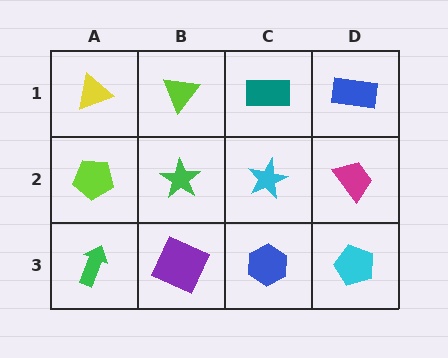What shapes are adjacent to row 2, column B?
A lime triangle (row 1, column B), a purple square (row 3, column B), a lime pentagon (row 2, column A), a cyan star (row 2, column C).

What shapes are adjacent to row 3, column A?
A lime pentagon (row 2, column A), a purple square (row 3, column B).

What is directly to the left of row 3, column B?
A green arrow.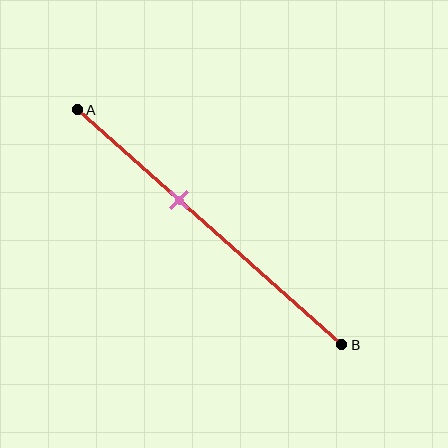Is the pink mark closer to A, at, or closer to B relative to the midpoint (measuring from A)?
The pink mark is closer to point A than the midpoint of segment AB.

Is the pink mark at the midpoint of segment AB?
No, the mark is at about 40% from A, not at the 50% midpoint.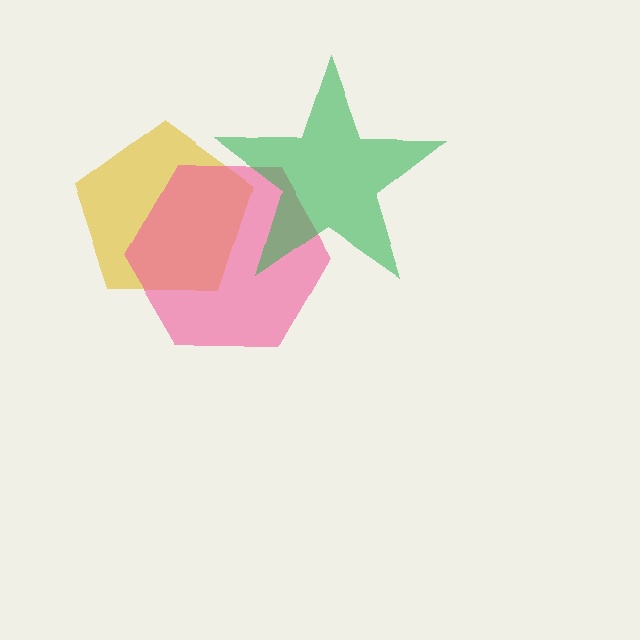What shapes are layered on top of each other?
The layered shapes are: a yellow pentagon, a pink hexagon, a green star.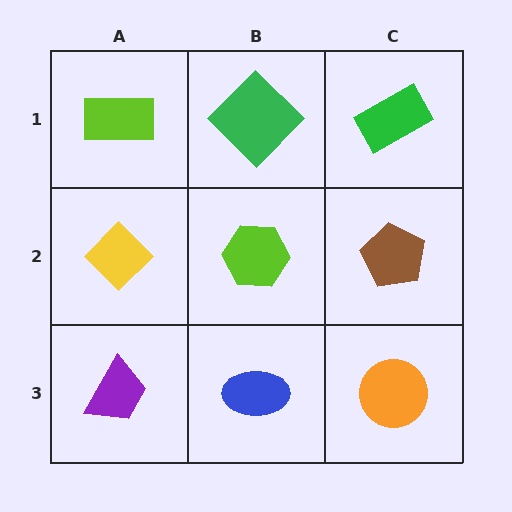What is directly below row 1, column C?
A brown pentagon.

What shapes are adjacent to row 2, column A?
A lime rectangle (row 1, column A), a purple trapezoid (row 3, column A), a lime hexagon (row 2, column B).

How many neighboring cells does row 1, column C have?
2.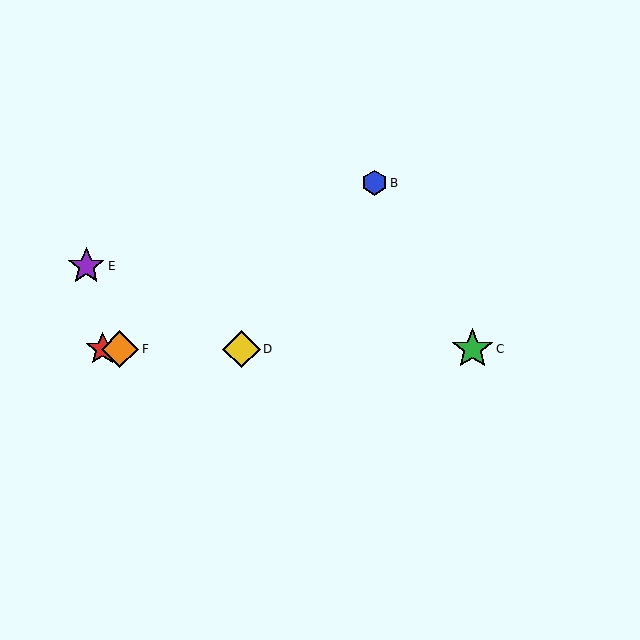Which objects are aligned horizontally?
Objects A, C, D, F are aligned horizontally.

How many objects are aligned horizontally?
4 objects (A, C, D, F) are aligned horizontally.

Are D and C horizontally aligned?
Yes, both are at y≈349.